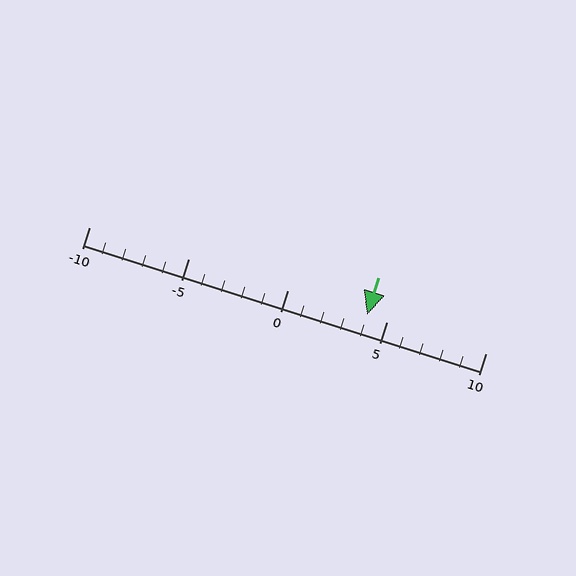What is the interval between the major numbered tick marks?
The major tick marks are spaced 5 units apart.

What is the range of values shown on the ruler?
The ruler shows values from -10 to 10.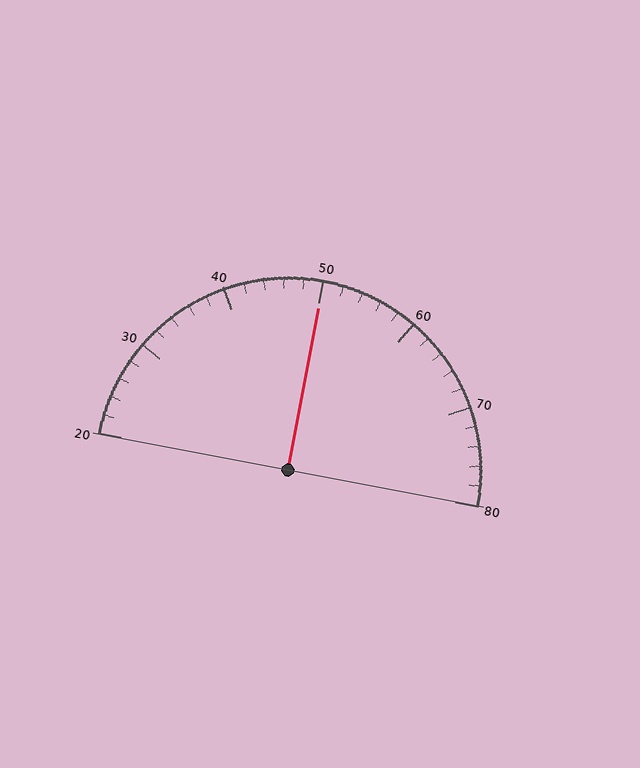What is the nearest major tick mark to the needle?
The nearest major tick mark is 50.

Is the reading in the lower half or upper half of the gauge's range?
The reading is in the upper half of the range (20 to 80).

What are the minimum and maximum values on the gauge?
The gauge ranges from 20 to 80.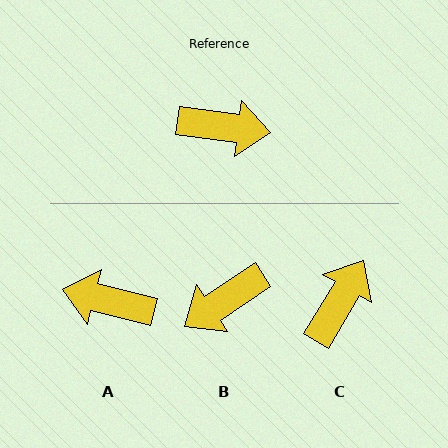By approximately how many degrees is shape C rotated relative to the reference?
Approximately 67 degrees counter-clockwise.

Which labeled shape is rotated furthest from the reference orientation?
A, about 173 degrees away.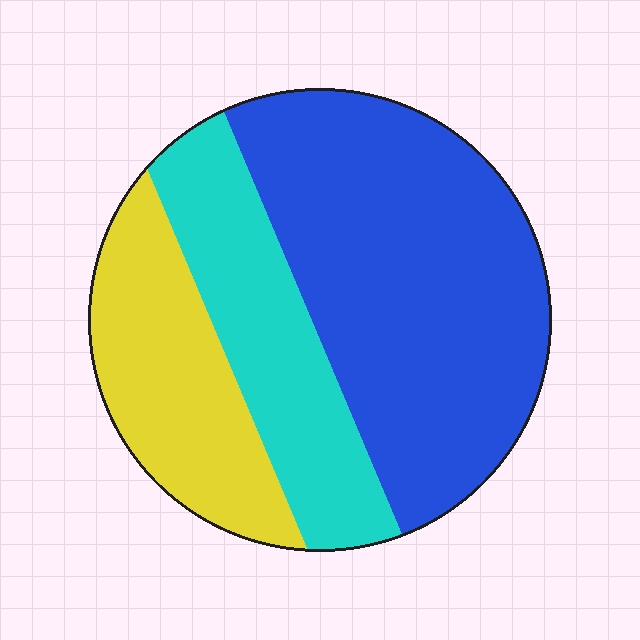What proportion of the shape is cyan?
Cyan covers about 25% of the shape.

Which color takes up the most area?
Blue, at roughly 50%.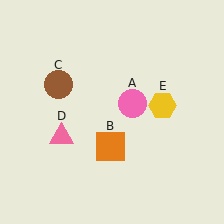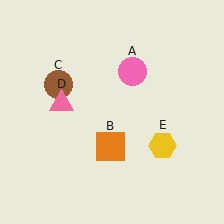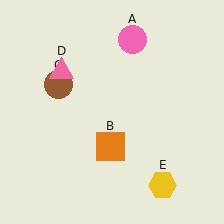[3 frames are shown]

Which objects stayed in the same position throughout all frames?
Orange square (object B) and brown circle (object C) remained stationary.